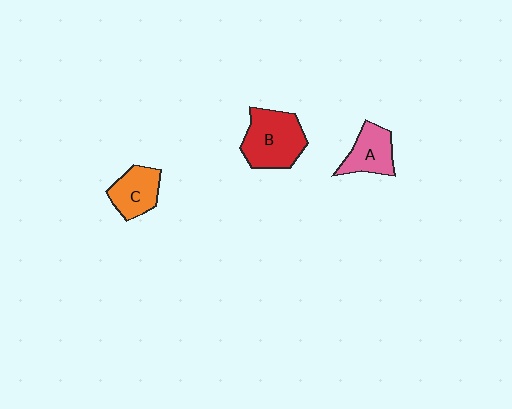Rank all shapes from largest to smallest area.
From largest to smallest: B (red), C (orange), A (pink).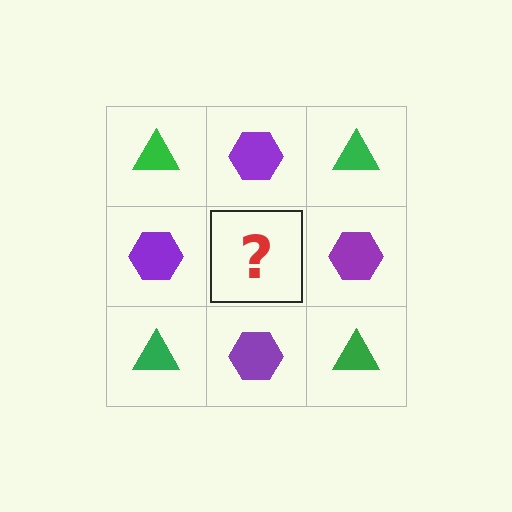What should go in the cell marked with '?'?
The missing cell should contain a green triangle.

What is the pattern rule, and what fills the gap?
The rule is that it alternates green triangle and purple hexagon in a checkerboard pattern. The gap should be filled with a green triangle.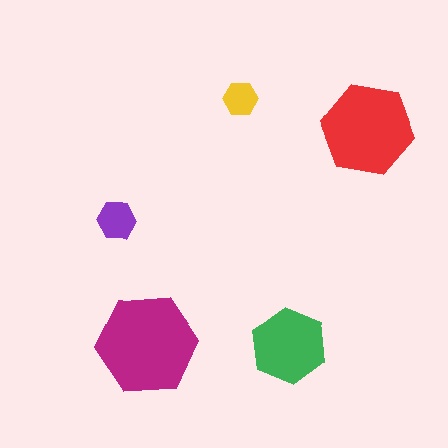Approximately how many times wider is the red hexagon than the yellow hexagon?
About 2.5 times wider.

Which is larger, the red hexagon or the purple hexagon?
The red one.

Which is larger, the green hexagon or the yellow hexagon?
The green one.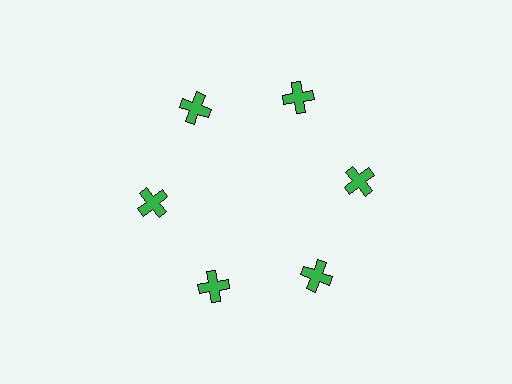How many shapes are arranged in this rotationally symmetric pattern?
There are 6 shapes, arranged in 6 groups of 1.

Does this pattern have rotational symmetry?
Yes, this pattern has 6-fold rotational symmetry. It looks the same after rotating 60 degrees around the center.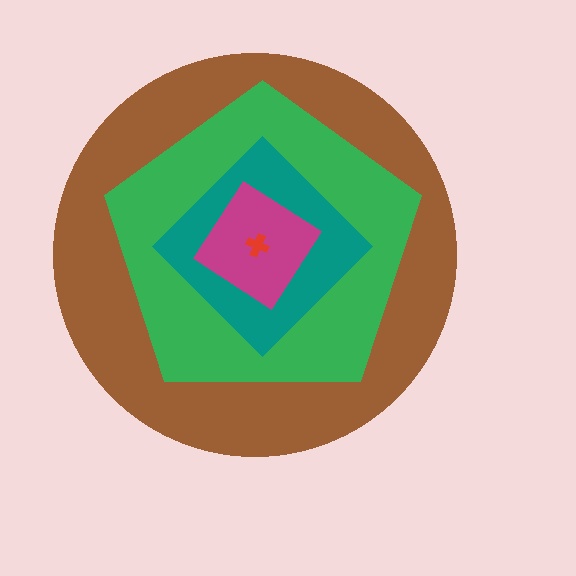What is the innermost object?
The red cross.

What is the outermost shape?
The brown circle.